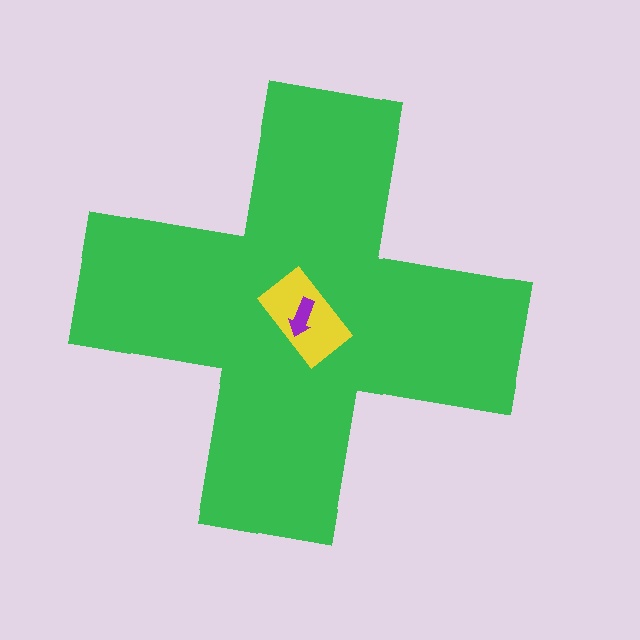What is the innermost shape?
The purple arrow.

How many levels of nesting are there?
3.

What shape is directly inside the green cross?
The yellow rectangle.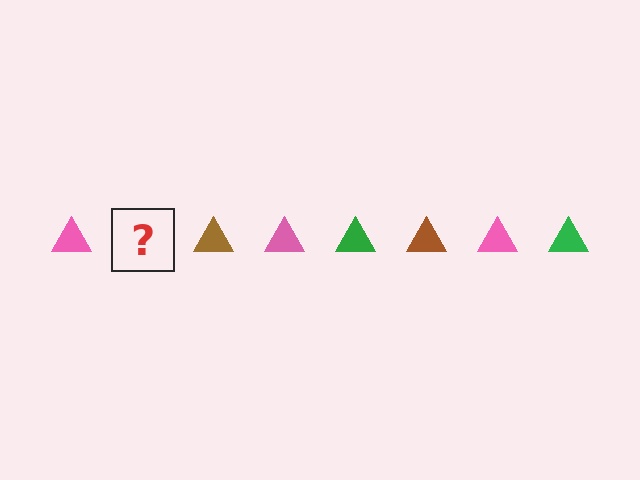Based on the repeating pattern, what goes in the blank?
The blank should be a green triangle.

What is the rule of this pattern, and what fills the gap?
The rule is that the pattern cycles through pink, green, brown triangles. The gap should be filled with a green triangle.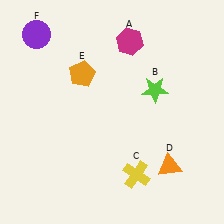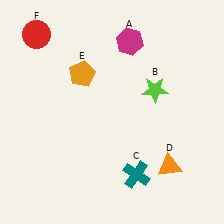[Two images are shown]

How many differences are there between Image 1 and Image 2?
There are 2 differences between the two images.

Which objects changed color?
C changed from yellow to teal. F changed from purple to red.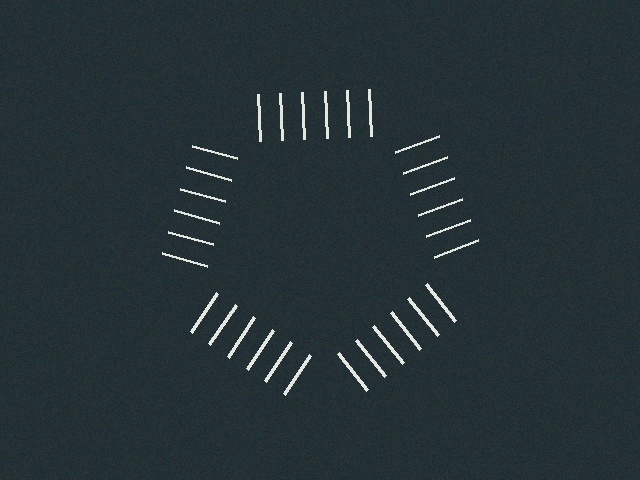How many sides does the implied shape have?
5 sides — the line-ends trace a pentagon.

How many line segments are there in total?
30 — 6 along each of the 5 edges.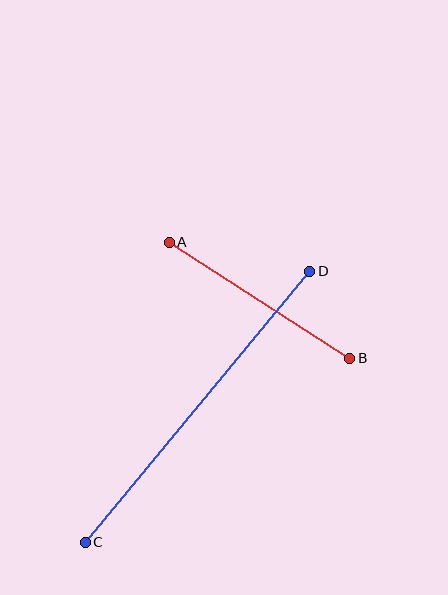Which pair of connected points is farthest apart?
Points C and D are farthest apart.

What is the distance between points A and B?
The distance is approximately 214 pixels.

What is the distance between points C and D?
The distance is approximately 352 pixels.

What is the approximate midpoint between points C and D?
The midpoint is at approximately (197, 407) pixels.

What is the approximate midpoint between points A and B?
The midpoint is at approximately (260, 300) pixels.